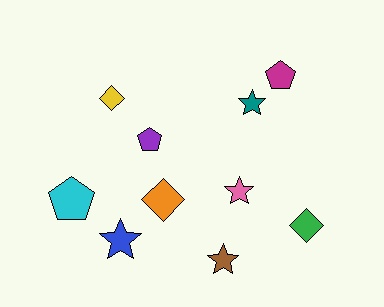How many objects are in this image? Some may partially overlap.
There are 10 objects.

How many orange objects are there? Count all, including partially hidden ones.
There is 1 orange object.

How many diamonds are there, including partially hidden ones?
There are 3 diamonds.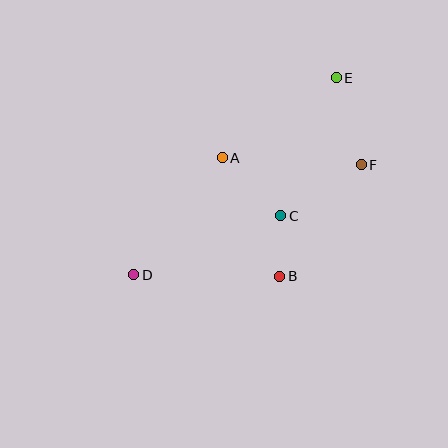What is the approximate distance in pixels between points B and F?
The distance between B and F is approximately 138 pixels.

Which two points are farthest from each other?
Points D and E are farthest from each other.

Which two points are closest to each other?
Points B and C are closest to each other.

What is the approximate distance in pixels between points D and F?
The distance between D and F is approximately 253 pixels.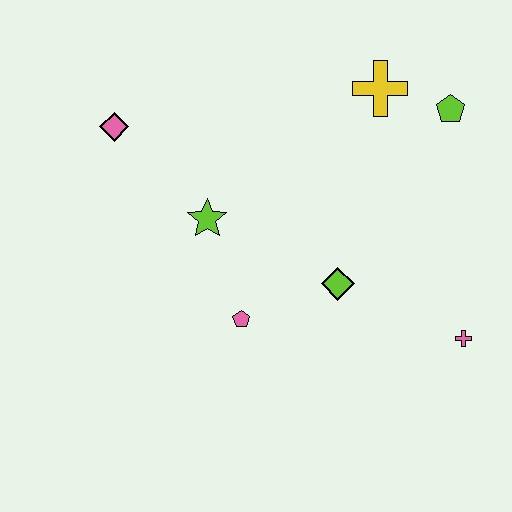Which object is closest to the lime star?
The pink pentagon is closest to the lime star.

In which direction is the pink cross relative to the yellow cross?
The pink cross is below the yellow cross.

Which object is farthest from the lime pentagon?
The pink diamond is farthest from the lime pentagon.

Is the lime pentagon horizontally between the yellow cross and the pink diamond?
No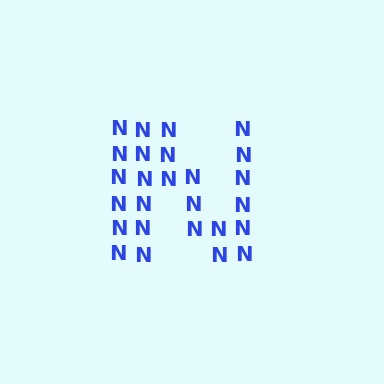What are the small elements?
The small elements are letter N's.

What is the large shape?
The large shape is the letter N.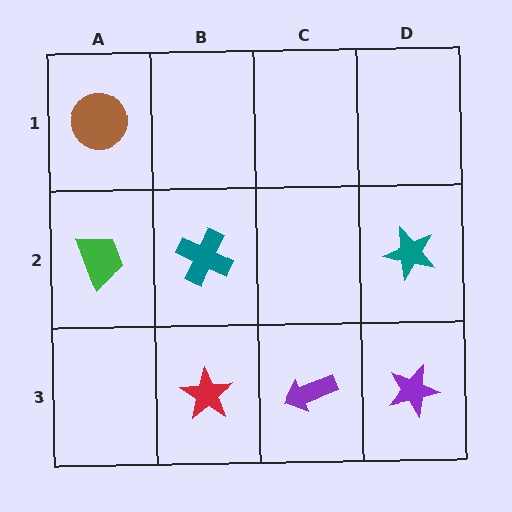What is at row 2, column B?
A teal cross.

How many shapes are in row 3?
3 shapes.